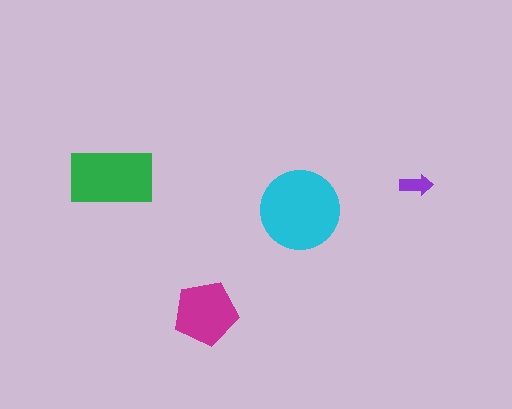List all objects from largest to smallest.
The cyan circle, the green rectangle, the magenta pentagon, the purple arrow.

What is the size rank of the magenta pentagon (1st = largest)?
3rd.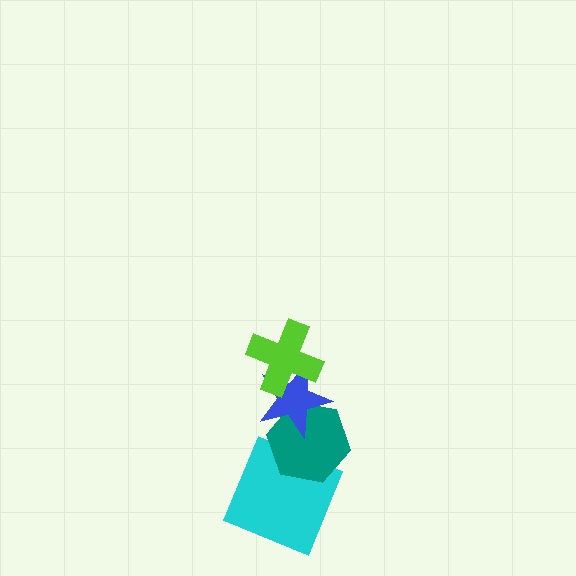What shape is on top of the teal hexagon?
The blue star is on top of the teal hexagon.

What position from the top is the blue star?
The blue star is 2nd from the top.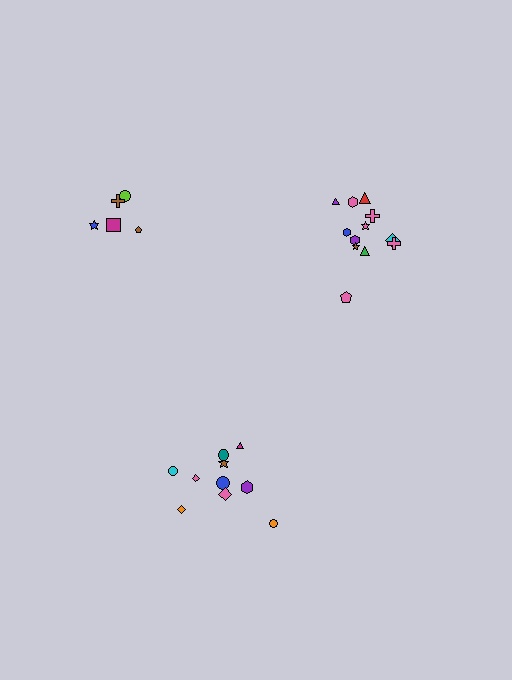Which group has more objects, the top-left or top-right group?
The top-right group.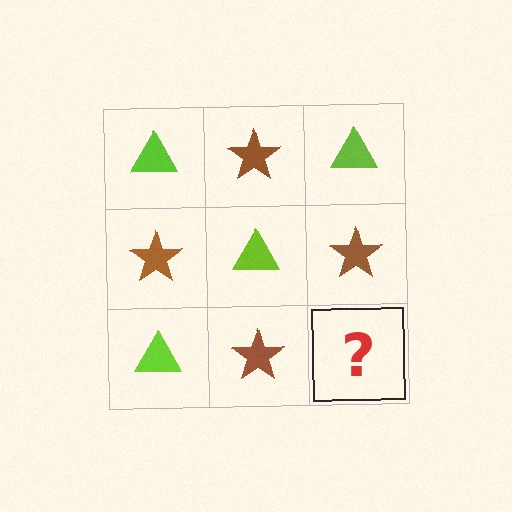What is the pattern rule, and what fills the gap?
The rule is that it alternates lime triangle and brown star in a checkerboard pattern. The gap should be filled with a lime triangle.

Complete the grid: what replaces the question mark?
The question mark should be replaced with a lime triangle.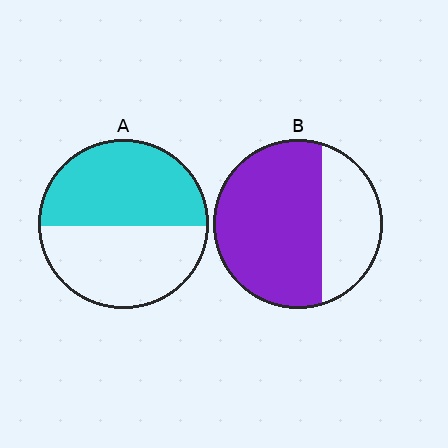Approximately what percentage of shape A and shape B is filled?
A is approximately 50% and B is approximately 70%.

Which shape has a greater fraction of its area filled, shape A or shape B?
Shape B.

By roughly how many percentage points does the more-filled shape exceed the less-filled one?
By roughly 15 percentage points (B over A).